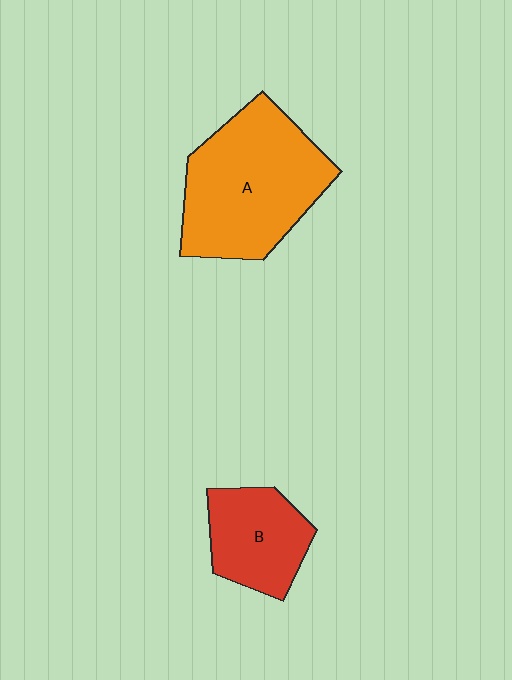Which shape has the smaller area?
Shape B (red).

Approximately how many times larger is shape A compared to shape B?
Approximately 1.9 times.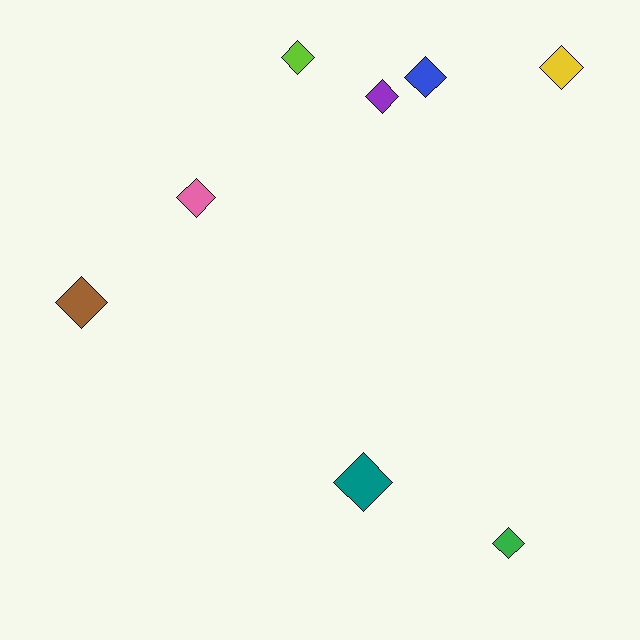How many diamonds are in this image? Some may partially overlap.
There are 8 diamonds.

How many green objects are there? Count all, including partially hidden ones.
There is 1 green object.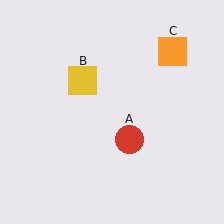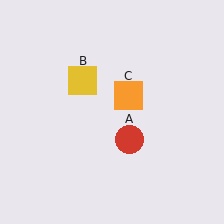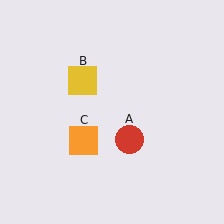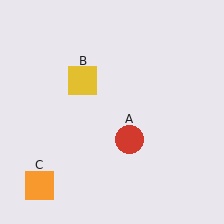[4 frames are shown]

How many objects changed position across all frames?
1 object changed position: orange square (object C).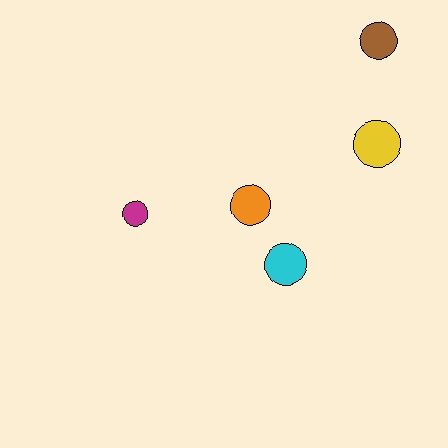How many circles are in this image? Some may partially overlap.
There are 5 circles.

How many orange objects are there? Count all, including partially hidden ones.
There is 1 orange object.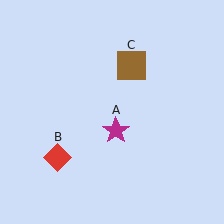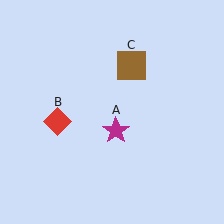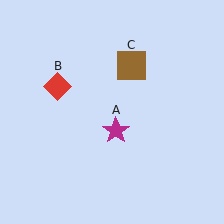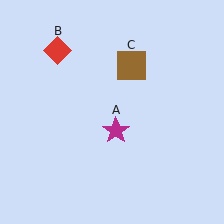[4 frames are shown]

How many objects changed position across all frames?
1 object changed position: red diamond (object B).